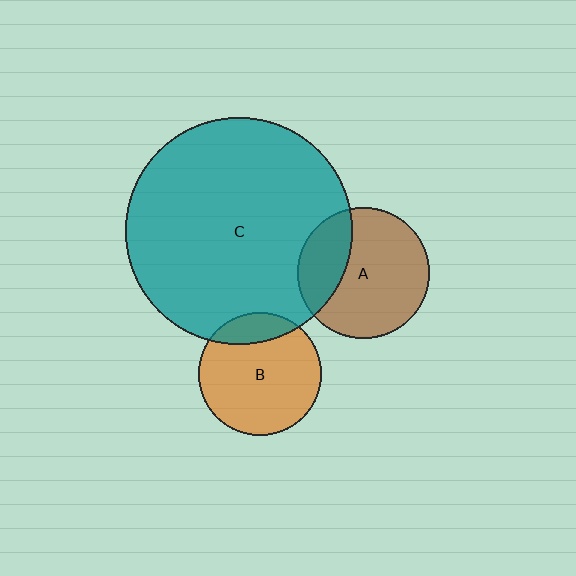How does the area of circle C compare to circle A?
Approximately 2.9 times.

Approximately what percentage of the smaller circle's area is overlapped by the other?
Approximately 15%.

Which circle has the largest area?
Circle C (teal).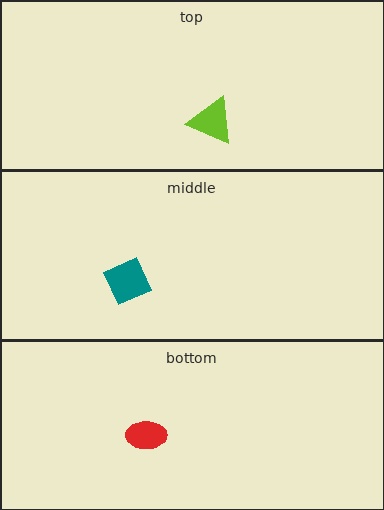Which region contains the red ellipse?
The bottom region.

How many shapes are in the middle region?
1.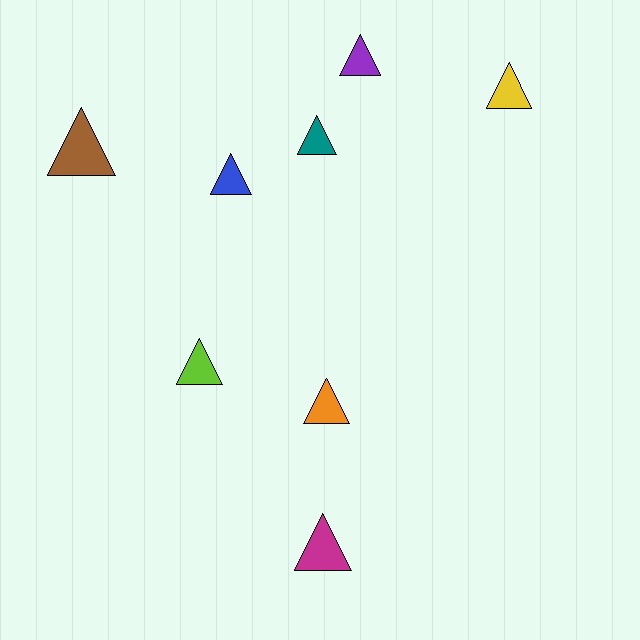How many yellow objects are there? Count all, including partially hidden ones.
There is 1 yellow object.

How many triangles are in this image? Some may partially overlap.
There are 8 triangles.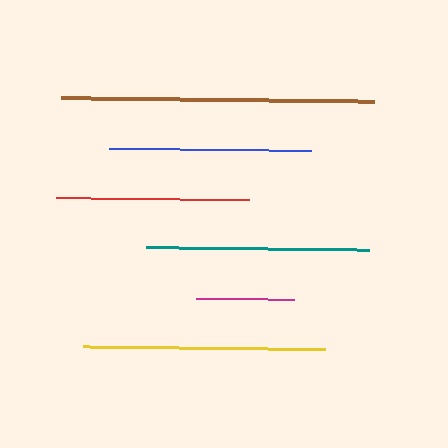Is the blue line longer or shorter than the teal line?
The teal line is longer than the blue line.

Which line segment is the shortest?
The magenta line is the shortest at approximately 98 pixels.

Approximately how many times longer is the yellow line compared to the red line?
The yellow line is approximately 1.3 times the length of the red line.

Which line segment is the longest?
The brown line is the longest at approximately 313 pixels.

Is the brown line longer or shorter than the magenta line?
The brown line is longer than the magenta line.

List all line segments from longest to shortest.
From longest to shortest: brown, yellow, teal, blue, red, magenta.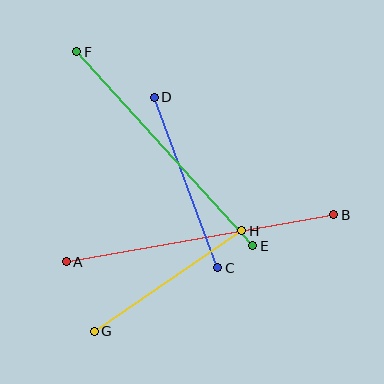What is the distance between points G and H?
The distance is approximately 178 pixels.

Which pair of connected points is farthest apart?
Points A and B are farthest apart.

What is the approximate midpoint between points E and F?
The midpoint is at approximately (165, 149) pixels.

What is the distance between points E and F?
The distance is approximately 261 pixels.